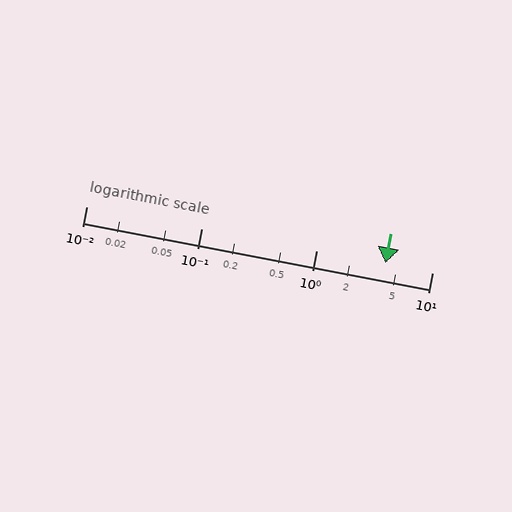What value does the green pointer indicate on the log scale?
The pointer indicates approximately 3.9.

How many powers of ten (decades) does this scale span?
The scale spans 3 decades, from 0.01 to 10.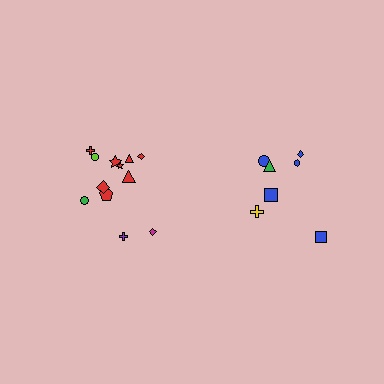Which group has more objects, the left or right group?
The left group.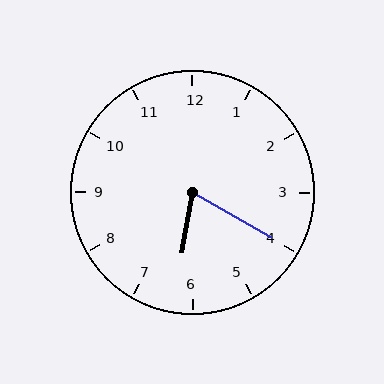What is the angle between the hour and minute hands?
Approximately 70 degrees.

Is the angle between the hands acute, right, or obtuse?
It is acute.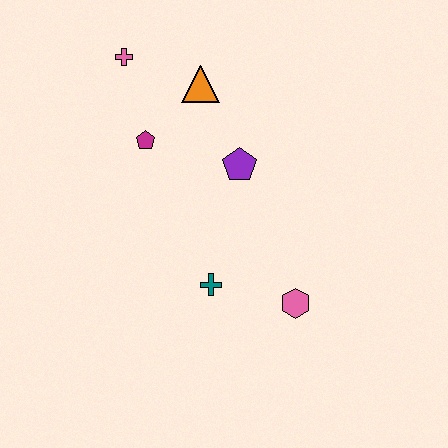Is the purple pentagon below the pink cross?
Yes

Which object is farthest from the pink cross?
The pink hexagon is farthest from the pink cross.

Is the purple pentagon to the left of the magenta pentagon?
No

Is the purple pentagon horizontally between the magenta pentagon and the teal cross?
No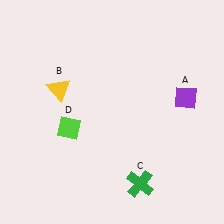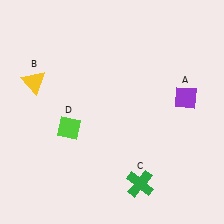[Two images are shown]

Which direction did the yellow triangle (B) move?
The yellow triangle (B) moved left.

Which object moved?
The yellow triangle (B) moved left.